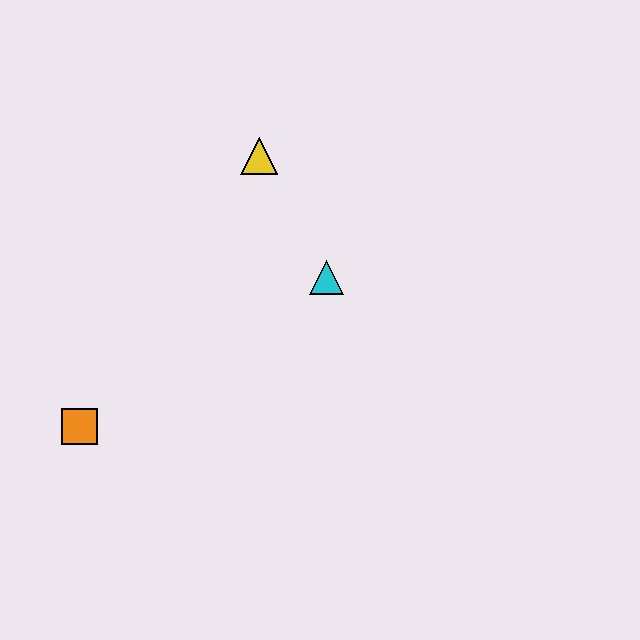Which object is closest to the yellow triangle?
The cyan triangle is closest to the yellow triangle.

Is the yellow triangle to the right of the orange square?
Yes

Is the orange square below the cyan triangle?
Yes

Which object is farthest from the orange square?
The yellow triangle is farthest from the orange square.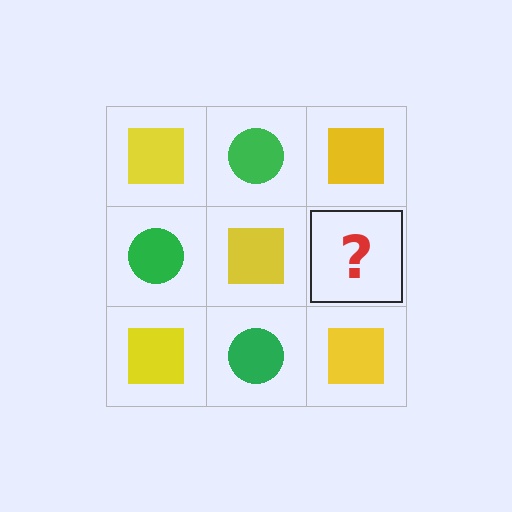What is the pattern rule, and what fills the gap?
The rule is that it alternates yellow square and green circle in a checkerboard pattern. The gap should be filled with a green circle.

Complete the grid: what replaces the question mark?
The question mark should be replaced with a green circle.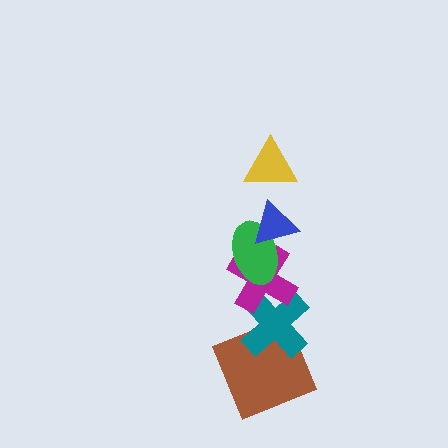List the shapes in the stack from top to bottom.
From top to bottom: the yellow triangle, the blue triangle, the green ellipse, the magenta cross, the teal cross, the brown square.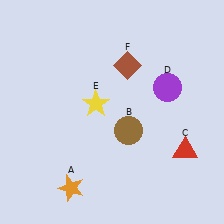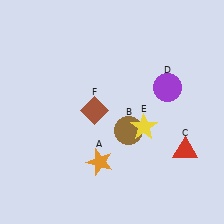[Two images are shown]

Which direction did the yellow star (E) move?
The yellow star (E) moved right.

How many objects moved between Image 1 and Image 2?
3 objects moved between the two images.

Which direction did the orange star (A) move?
The orange star (A) moved right.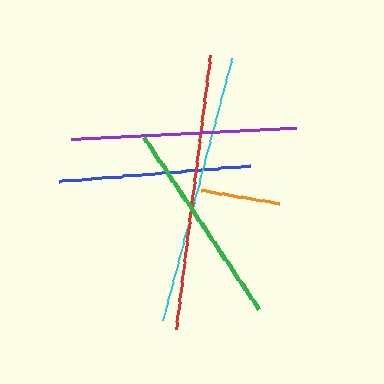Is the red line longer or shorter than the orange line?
The red line is longer than the orange line.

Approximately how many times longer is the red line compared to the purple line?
The red line is approximately 1.2 times the length of the purple line.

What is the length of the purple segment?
The purple segment is approximately 225 pixels long.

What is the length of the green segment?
The green segment is approximately 206 pixels long.